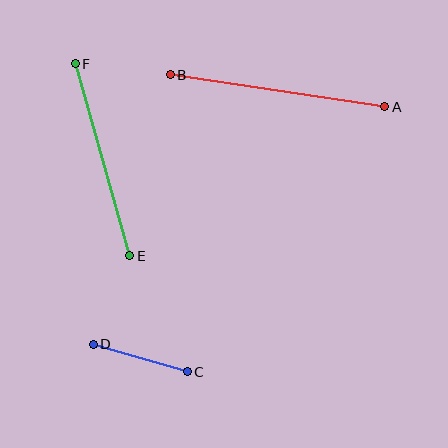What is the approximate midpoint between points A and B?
The midpoint is at approximately (277, 91) pixels.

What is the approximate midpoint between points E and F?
The midpoint is at approximately (102, 160) pixels.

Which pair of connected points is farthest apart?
Points A and B are farthest apart.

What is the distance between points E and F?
The distance is approximately 200 pixels.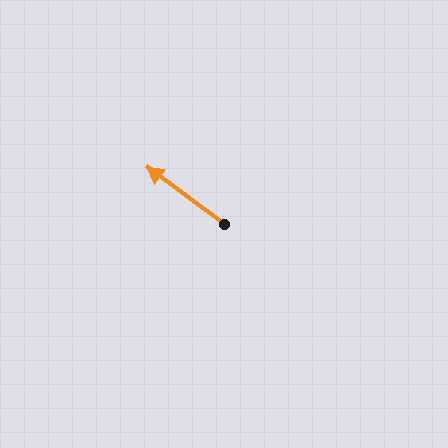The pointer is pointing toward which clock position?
Roughly 10 o'clock.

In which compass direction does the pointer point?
Northwest.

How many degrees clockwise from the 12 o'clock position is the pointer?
Approximately 306 degrees.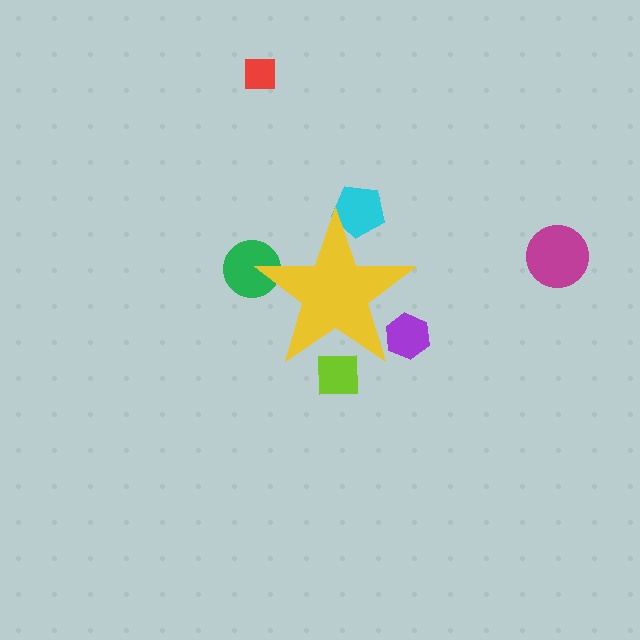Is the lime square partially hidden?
Yes, the lime square is partially hidden behind the yellow star.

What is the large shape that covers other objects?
A yellow star.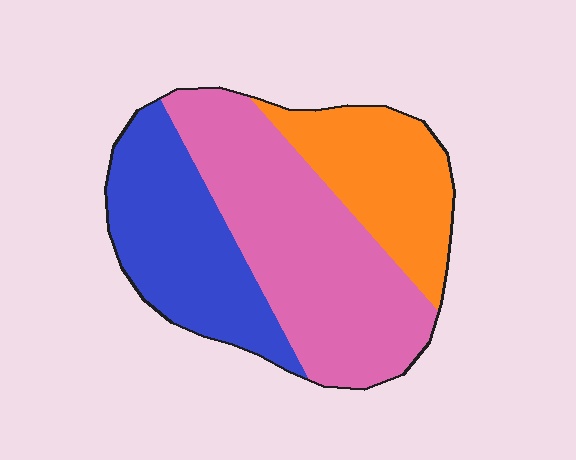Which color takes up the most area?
Pink, at roughly 45%.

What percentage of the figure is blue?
Blue covers about 30% of the figure.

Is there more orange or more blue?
Blue.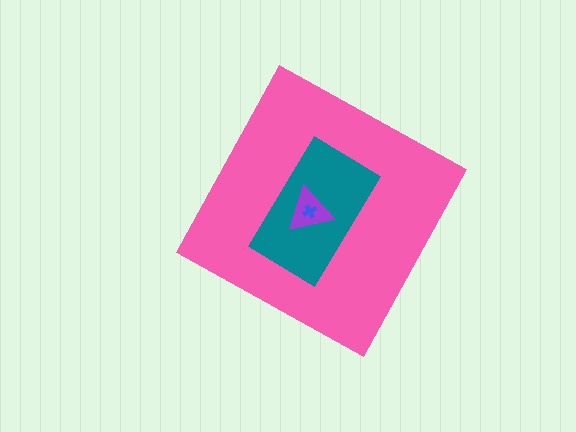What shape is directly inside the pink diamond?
The teal rectangle.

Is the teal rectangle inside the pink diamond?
Yes.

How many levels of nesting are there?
4.